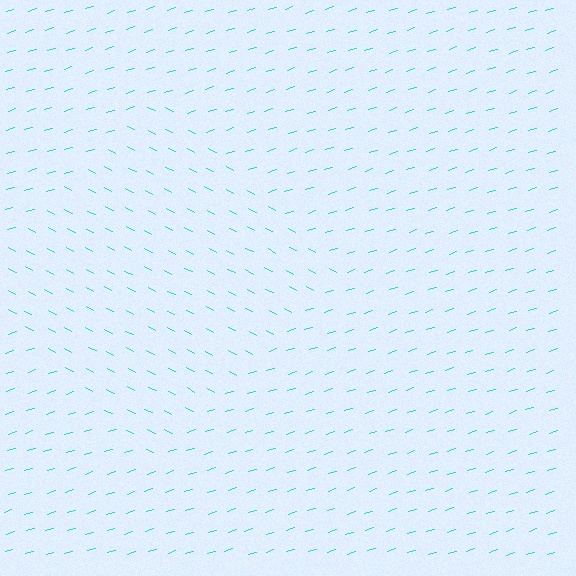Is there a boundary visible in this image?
Yes, there is a texture boundary formed by a change in line orientation.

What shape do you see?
I see a diamond.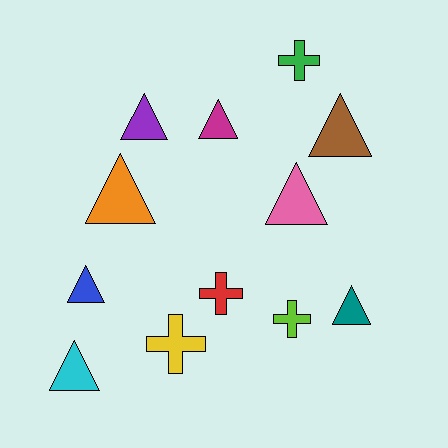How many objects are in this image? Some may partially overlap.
There are 12 objects.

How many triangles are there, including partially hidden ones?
There are 8 triangles.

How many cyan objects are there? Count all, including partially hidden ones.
There is 1 cyan object.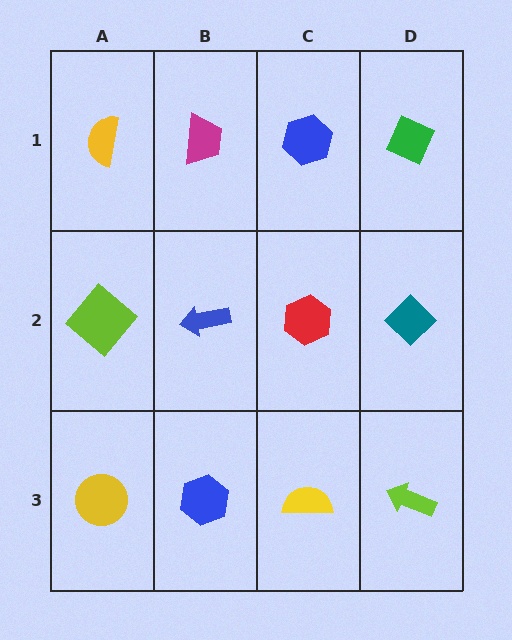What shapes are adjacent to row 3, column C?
A red hexagon (row 2, column C), a blue hexagon (row 3, column B), a lime arrow (row 3, column D).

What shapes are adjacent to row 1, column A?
A lime diamond (row 2, column A), a magenta trapezoid (row 1, column B).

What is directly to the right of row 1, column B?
A blue hexagon.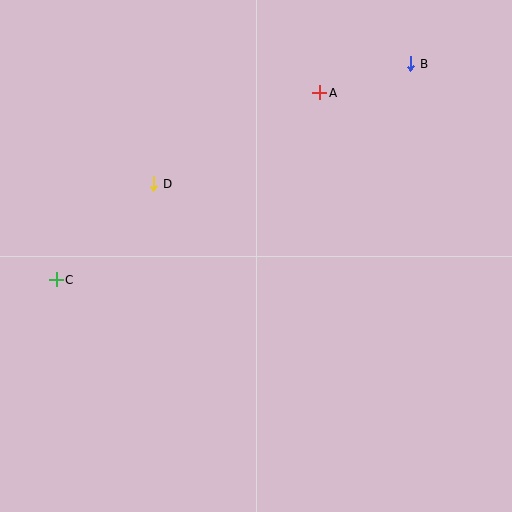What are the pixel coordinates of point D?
Point D is at (154, 184).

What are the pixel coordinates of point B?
Point B is at (411, 64).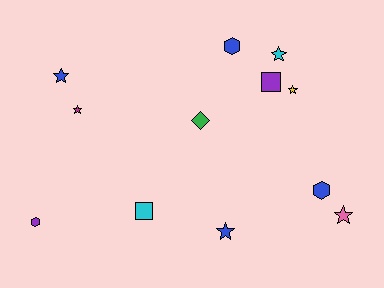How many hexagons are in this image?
There are 3 hexagons.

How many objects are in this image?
There are 12 objects.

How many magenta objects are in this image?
There is 1 magenta object.